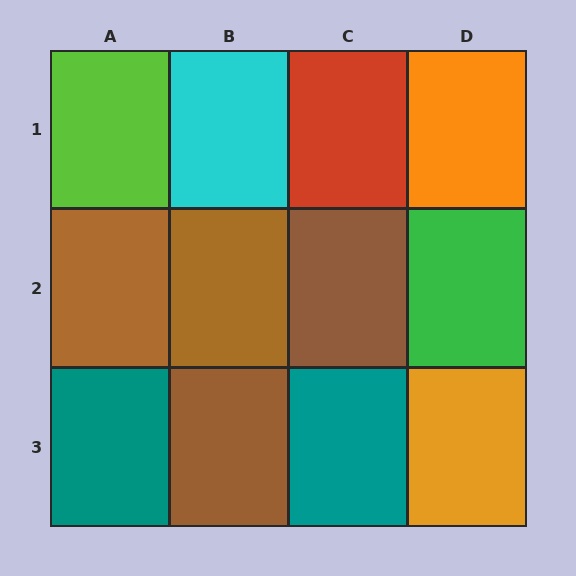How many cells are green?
1 cell is green.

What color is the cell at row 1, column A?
Lime.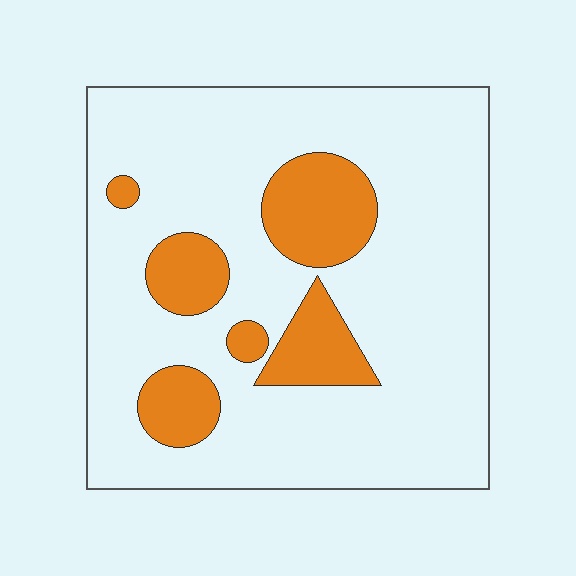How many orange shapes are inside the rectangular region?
6.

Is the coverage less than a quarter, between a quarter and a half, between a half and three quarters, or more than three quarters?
Less than a quarter.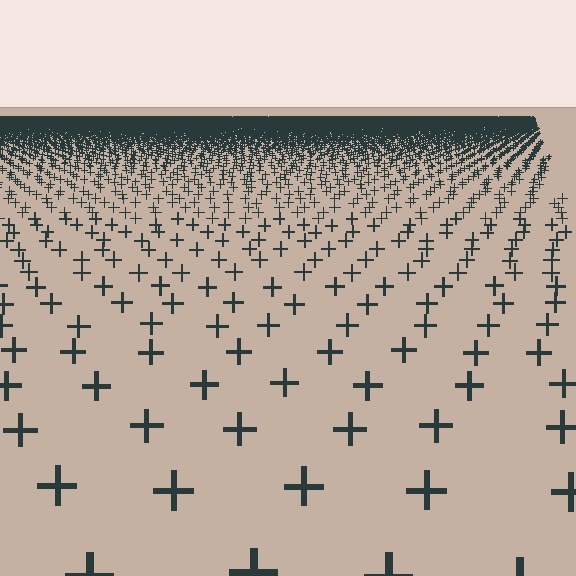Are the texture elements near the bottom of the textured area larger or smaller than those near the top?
Larger. Near the bottom, elements are closer to the viewer and appear at a bigger on-screen size.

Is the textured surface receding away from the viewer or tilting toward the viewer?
The surface is receding away from the viewer. Texture elements get smaller and denser toward the top.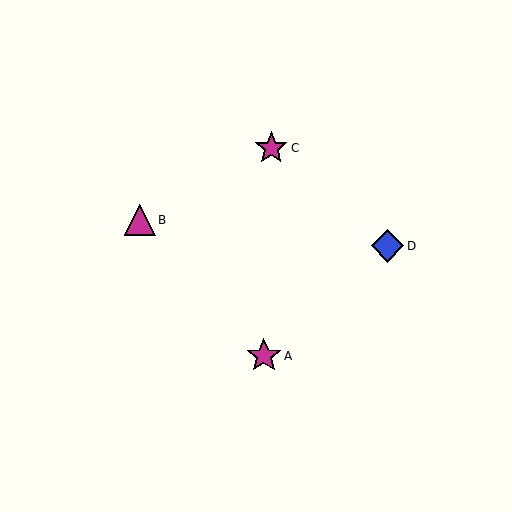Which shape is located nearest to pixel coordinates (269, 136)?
The magenta star (labeled C) at (271, 148) is nearest to that location.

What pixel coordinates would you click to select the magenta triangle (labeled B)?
Click at (140, 220) to select the magenta triangle B.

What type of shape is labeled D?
Shape D is a blue diamond.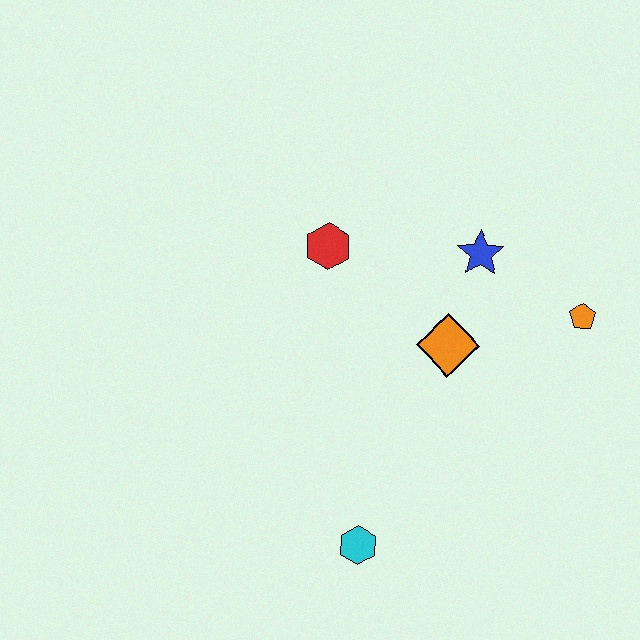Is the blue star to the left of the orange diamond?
No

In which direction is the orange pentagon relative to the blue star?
The orange pentagon is to the right of the blue star.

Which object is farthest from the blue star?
The cyan hexagon is farthest from the blue star.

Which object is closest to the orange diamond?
The blue star is closest to the orange diamond.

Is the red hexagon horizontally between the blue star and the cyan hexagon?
No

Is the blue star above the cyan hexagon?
Yes